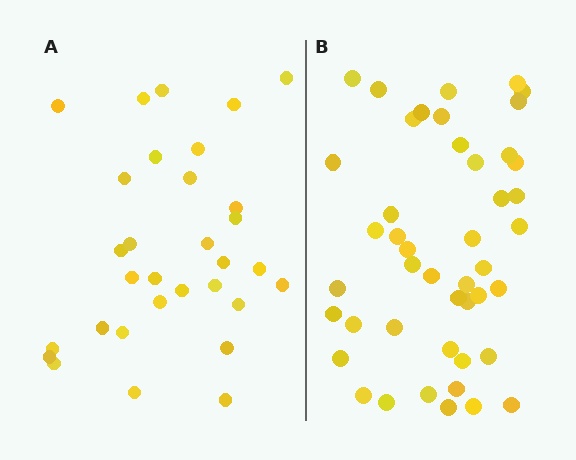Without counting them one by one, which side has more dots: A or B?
Region B (the right region) has more dots.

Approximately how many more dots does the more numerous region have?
Region B has approximately 15 more dots than region A.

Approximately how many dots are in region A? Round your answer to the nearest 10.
About 30 dots. (The exact count is 31, which rounds to 30.)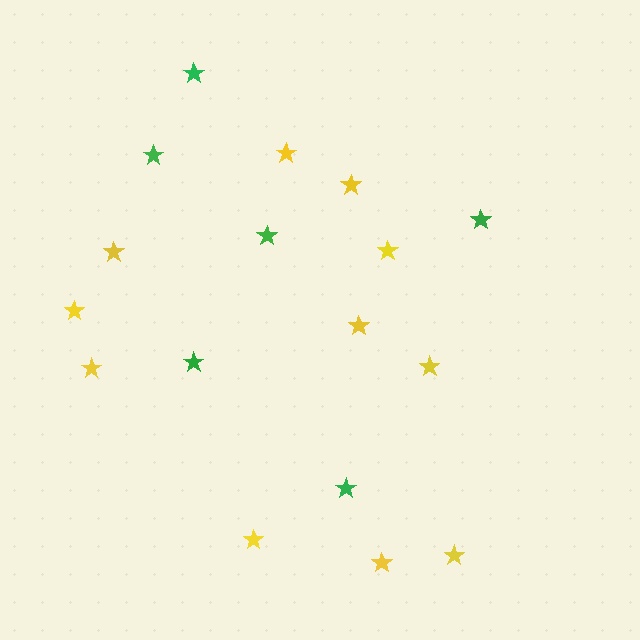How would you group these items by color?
There are 2 groups: one group of yellow stars (11) and one group of green stars (6).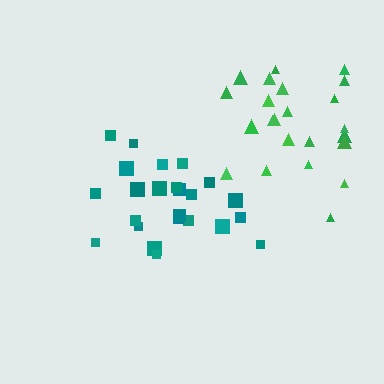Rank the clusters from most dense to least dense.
teal, green.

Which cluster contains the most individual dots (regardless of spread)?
Teal (24).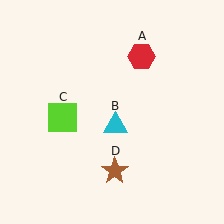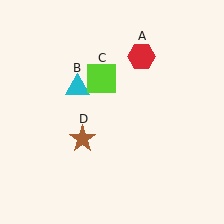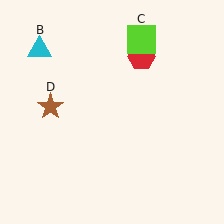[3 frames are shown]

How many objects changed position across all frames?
3 objects changed position: cyan triangle (object B), lime square (object C), brown star (object D).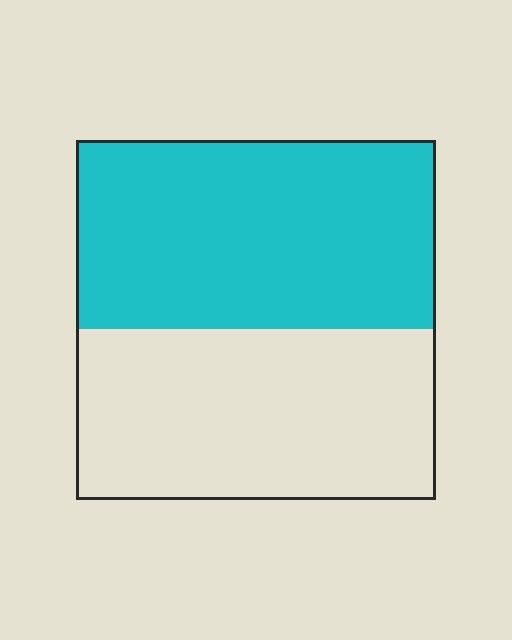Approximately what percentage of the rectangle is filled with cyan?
Approximately 50%.